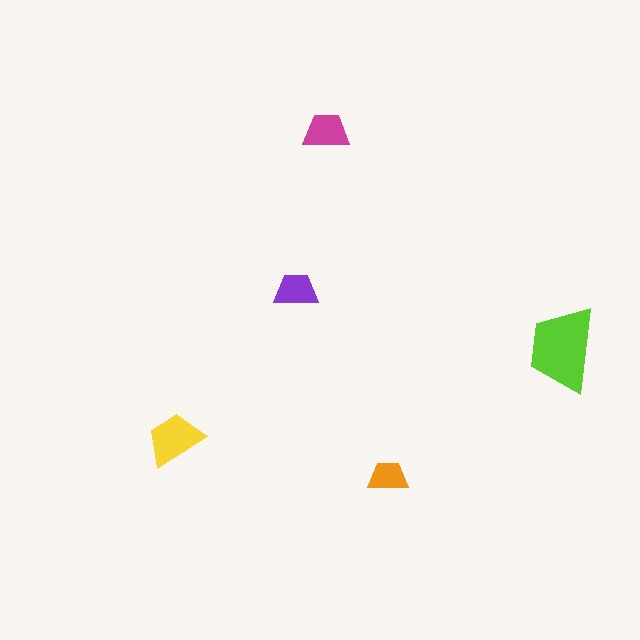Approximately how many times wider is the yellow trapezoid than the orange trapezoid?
About 1.5 times wider.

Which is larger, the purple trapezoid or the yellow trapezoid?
The yellow one.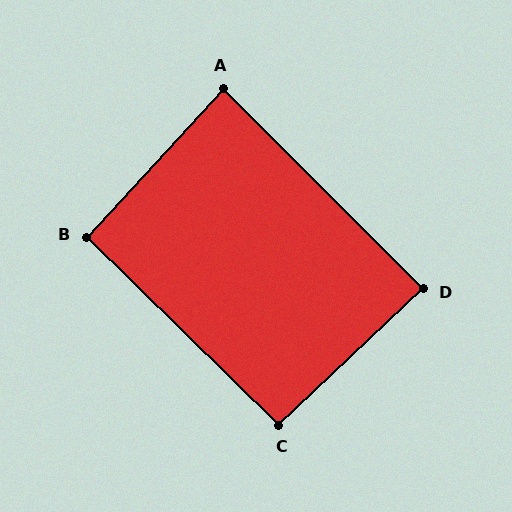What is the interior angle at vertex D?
Approximately 88 degrees (approximately right).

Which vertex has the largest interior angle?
C, at approximately 92 degrees.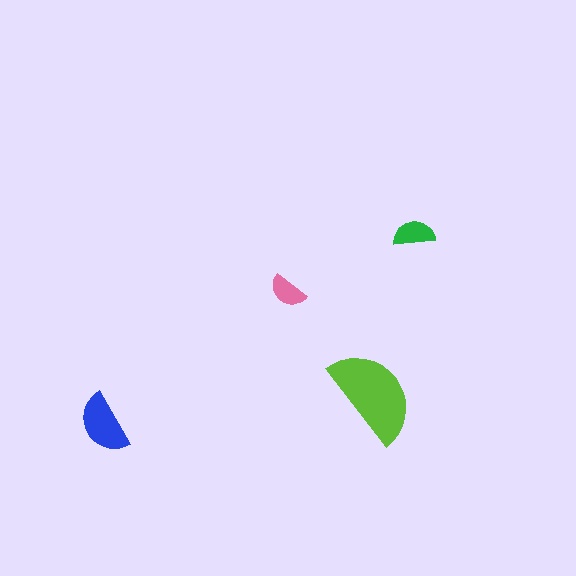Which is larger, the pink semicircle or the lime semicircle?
The lime one.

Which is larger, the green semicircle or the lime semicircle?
The lime one.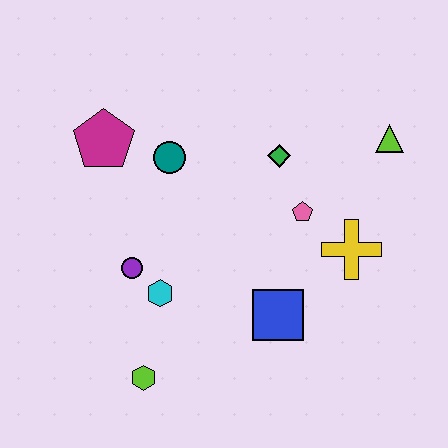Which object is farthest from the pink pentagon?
The lime hexagon is farthest from the pink pentagon.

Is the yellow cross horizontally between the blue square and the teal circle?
No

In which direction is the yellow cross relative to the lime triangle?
The yellow cross is below the lime triangle.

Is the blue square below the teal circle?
Yes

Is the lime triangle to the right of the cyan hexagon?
Yes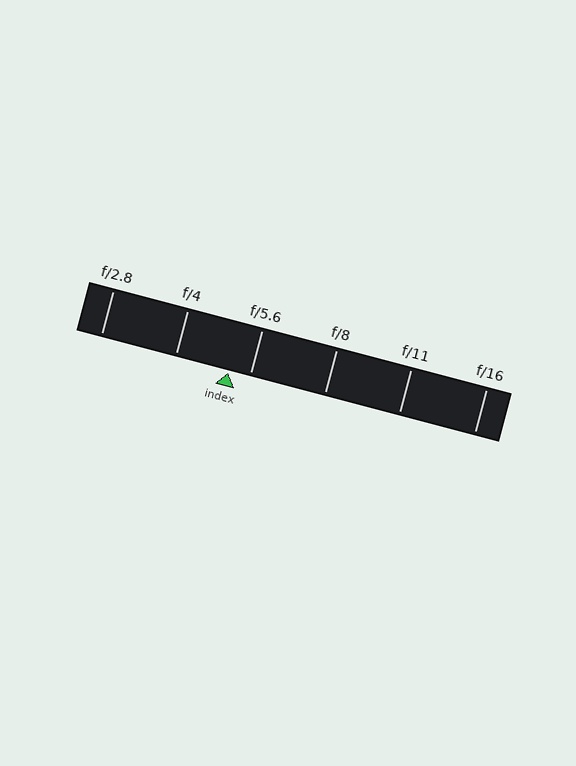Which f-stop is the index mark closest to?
The index mark is closest to f/5.6.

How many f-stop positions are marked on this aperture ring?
There are 6 f-stop positions marked.